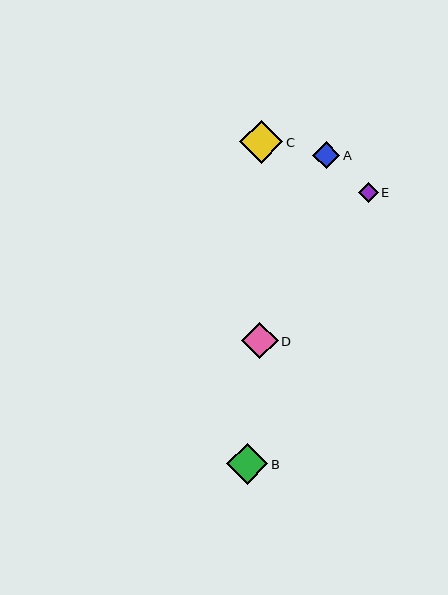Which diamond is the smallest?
Diamond E is the smallest with a size of approximately 20 pixels.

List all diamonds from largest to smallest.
From largest to smallest: C, B, D, A, E.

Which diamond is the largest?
Diamond C is the largest with a size of approximately 43 pixels.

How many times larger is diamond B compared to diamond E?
Diamond B is approximately 2.1 times the size of diamond E.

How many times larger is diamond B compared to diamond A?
Diamond B is approximately 1.5 times the size of diamond A.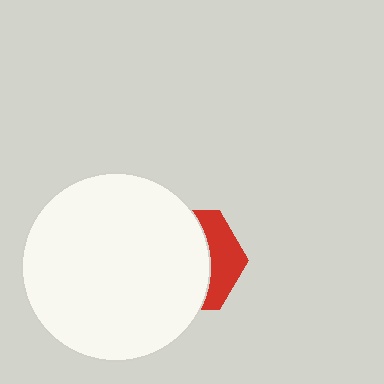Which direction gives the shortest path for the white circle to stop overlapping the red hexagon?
Moving left gives the shortest separation.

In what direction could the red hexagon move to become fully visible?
The red hexagon could move right. That would shift it out from behind the white circle entirely.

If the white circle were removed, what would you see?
You would see the complete red hexagon.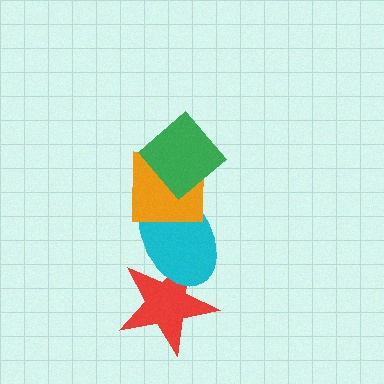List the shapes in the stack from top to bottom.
From top to bottom: the green diamond, the orange square, the cyan ellipse, the red star.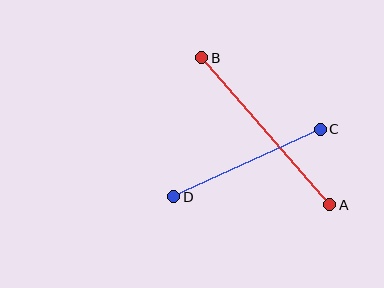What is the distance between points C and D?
The distance is approximately 161 pixels.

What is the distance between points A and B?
The distance is approximately 195 pixels.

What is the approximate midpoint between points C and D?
The midpoint is at approximately (247, 163) pixels.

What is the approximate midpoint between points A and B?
The midpoint is at approximately (266, 131) pixels.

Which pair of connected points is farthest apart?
Points A and B are farthest apart.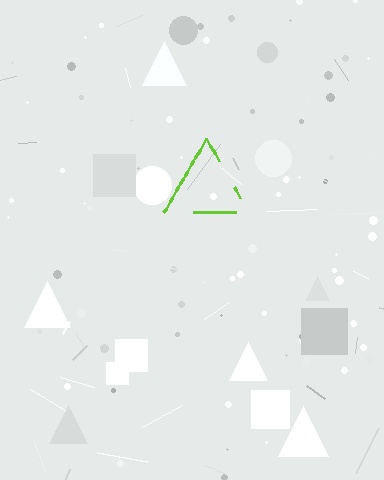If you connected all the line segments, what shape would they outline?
They would outline a triangle.